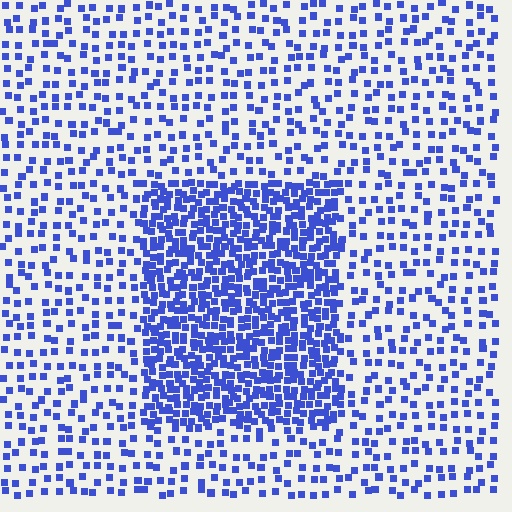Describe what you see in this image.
The image contains small blue elements arranged at two different densities. A rectangle-shaped region is visible where the elements are more densely packed than the surrounding area.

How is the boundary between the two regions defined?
The boundary is defined by a change in element density (approximately 2.7x ratio). All elements are the same color, size, and shape.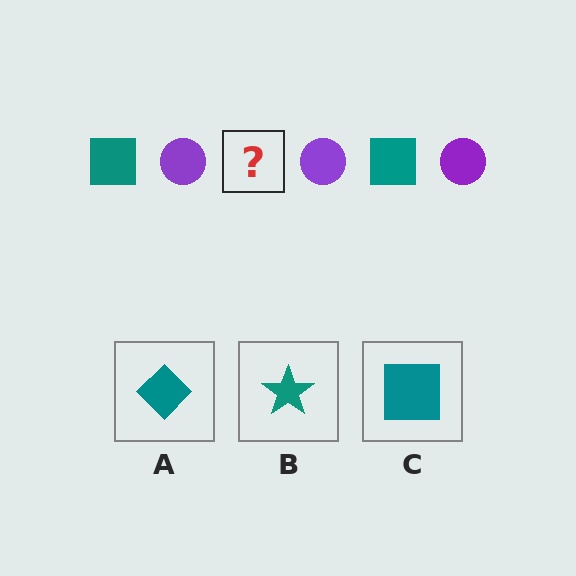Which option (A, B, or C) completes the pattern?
C.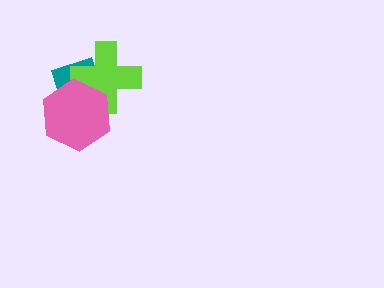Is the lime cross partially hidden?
Yes, it is partially covered by another shape.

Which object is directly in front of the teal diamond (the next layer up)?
The lime cross is directly in front of the teal diamond.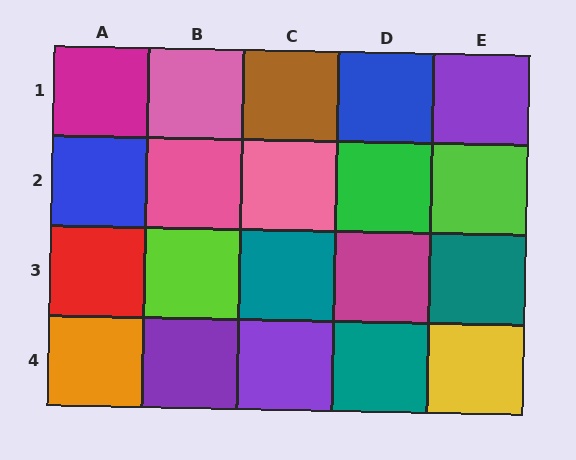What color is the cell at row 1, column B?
Pink.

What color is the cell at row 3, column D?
Magenta.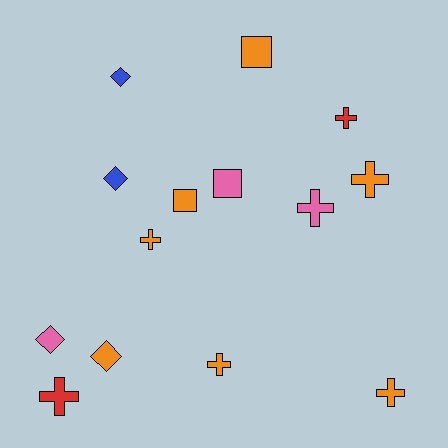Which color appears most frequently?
Orange, with 7 objects.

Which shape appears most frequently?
Cross, with 7 objects.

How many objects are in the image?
There are 14 objects.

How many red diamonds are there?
There are no red diamonds.